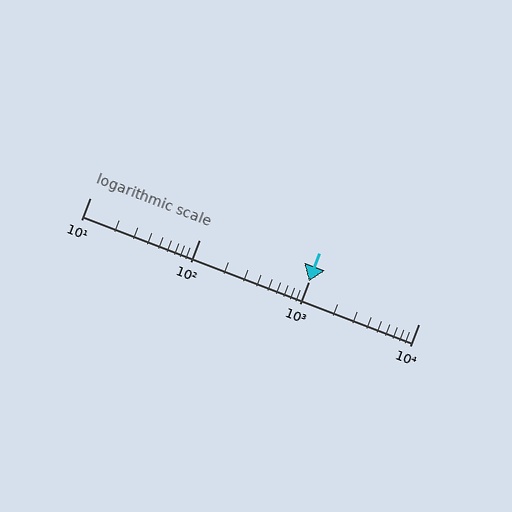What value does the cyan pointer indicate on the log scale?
The pointer indicates approximately 1000.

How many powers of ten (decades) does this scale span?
The scale spans 3 decades, from 10 to 10000.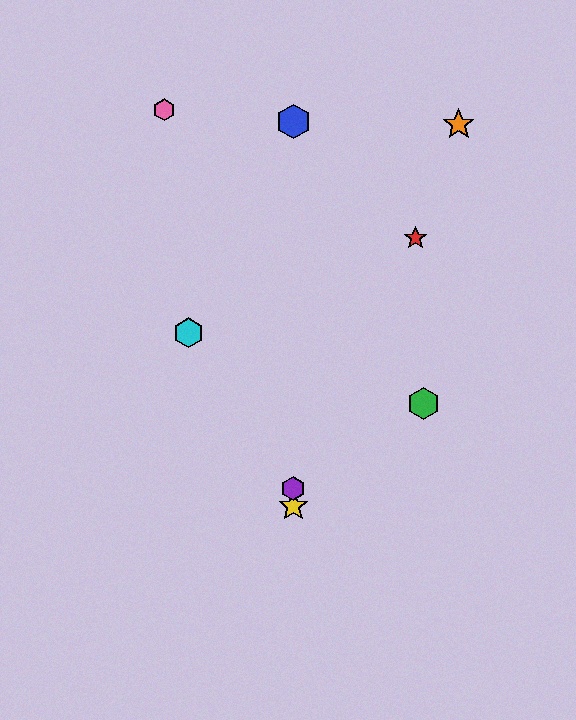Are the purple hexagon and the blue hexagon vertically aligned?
Yes, both are at x≈293.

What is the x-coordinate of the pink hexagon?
The pink hexagon is at x≈164.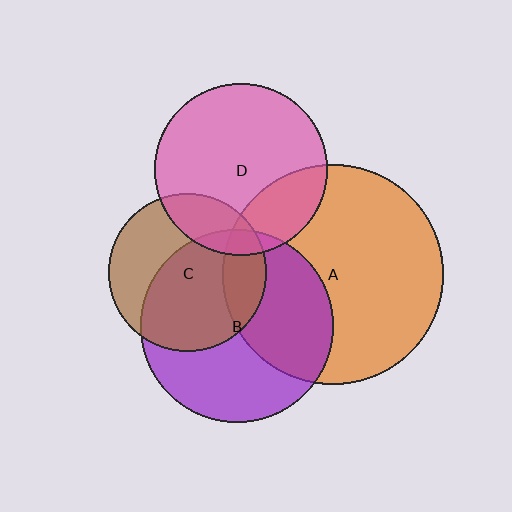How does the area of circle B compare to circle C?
Approximately 1.5 times.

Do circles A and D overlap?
Yes.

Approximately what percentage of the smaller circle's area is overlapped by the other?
Approximately 25%.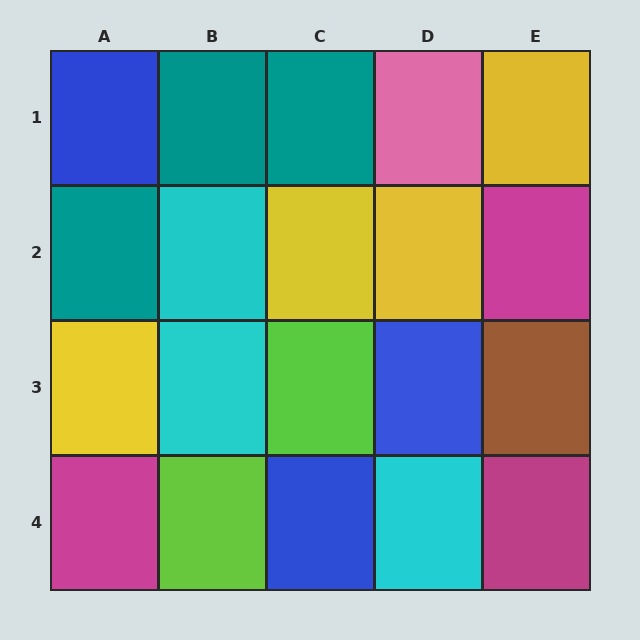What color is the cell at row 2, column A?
Teal.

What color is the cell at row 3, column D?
Blue.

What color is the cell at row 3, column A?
Yellow.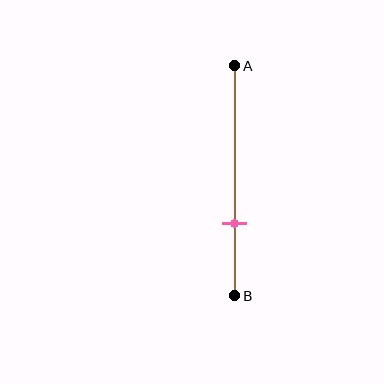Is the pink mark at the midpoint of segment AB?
No, the mark is at about 70% from A, not at the 50% midpoint.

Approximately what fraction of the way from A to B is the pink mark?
The pink mark is approximately 70% of the way from A to B.